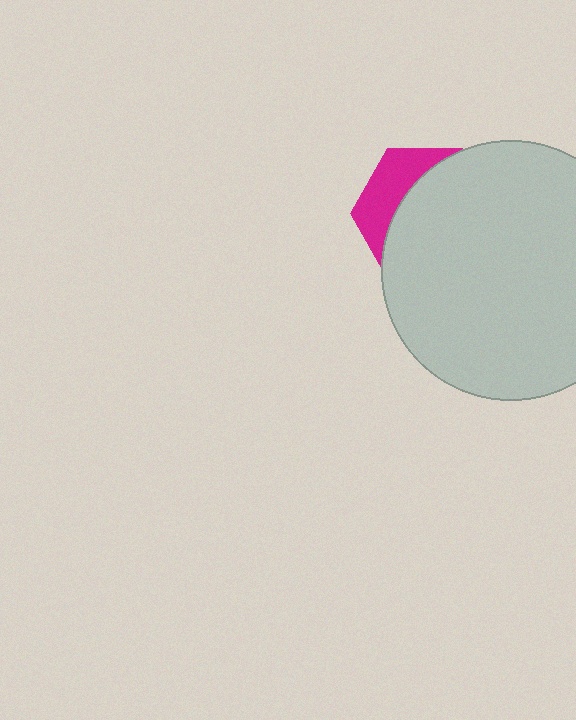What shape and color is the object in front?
The object in front is a light gray circle.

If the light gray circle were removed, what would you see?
You would see the complete magenta hexagon.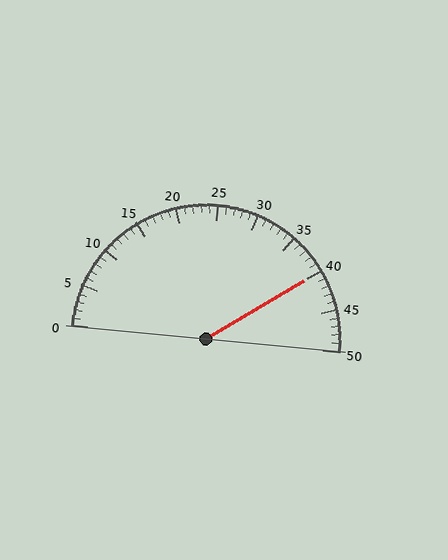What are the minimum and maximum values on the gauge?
The gauge ranges from 0 to 50.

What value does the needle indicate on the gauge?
The needle indicates approximately 40.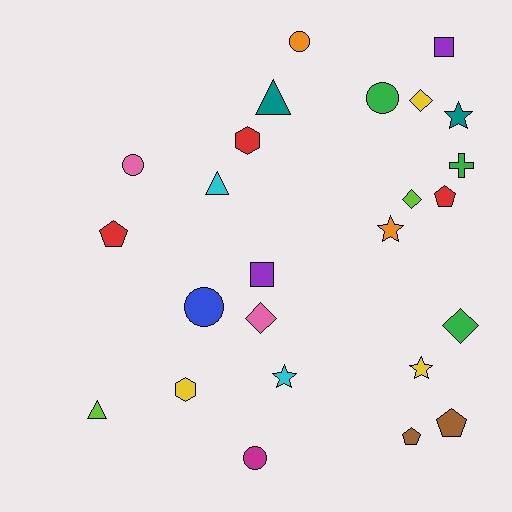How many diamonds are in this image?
There are 4 diamonds.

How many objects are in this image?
There are 25 objects.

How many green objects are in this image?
There are 3 green objects.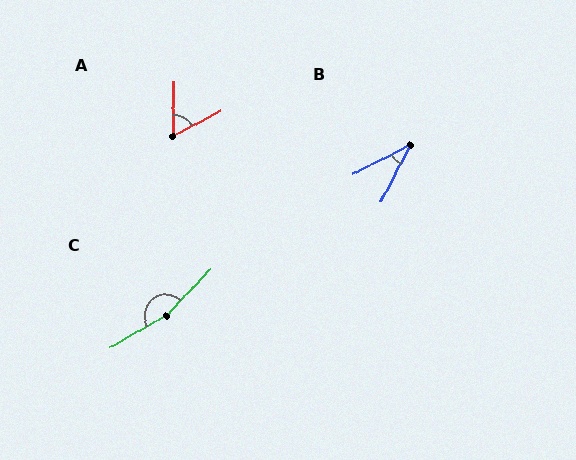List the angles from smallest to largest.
B (36°), A (61°), C (164°).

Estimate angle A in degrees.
Approximately 61 degrees.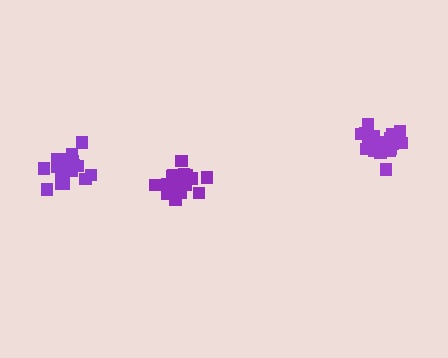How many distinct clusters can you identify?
There are 3 distinct clusters.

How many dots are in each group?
Group 1: 21 dots, Group 2: 20 dots, Group 3: 18 dots (59 total).